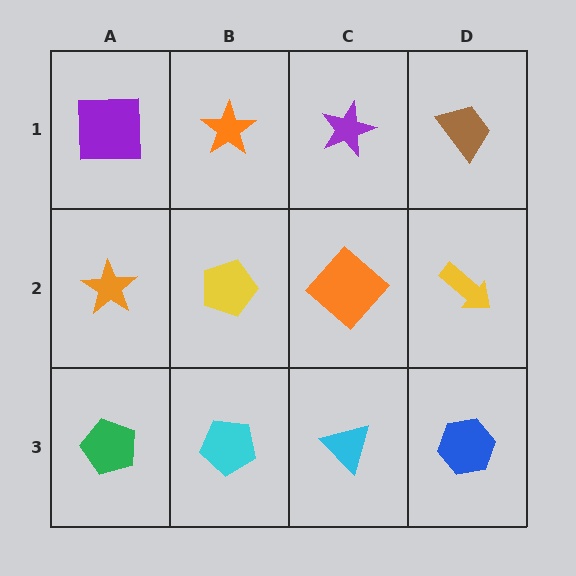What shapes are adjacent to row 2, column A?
A purple square (row 1, column A), a green pentagon (row 3, column A), a yellow pentagon (row 2, column B).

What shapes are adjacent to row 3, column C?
An orange diamond (row 2, column C), a cyan pentagon (row 3, column B), a blue hexagon (row 3, column D).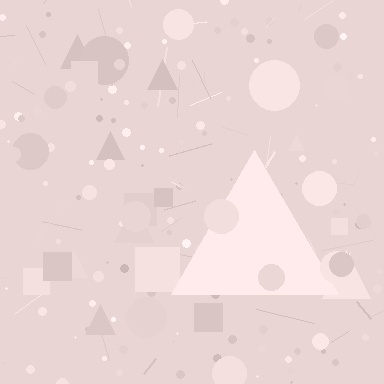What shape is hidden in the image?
A triangle is hidden in the image.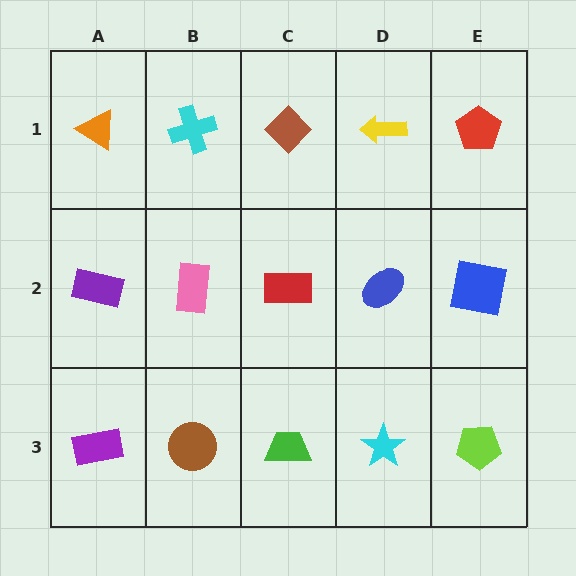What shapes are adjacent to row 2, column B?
A cyan cross (row 1, column B), a brown circle (row 3, column B), a purple rectangle (row 2, column A), a red rectangle (row 2, column C).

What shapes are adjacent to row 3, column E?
A blue square (row 2, column E), a cyan star (row 3, column D).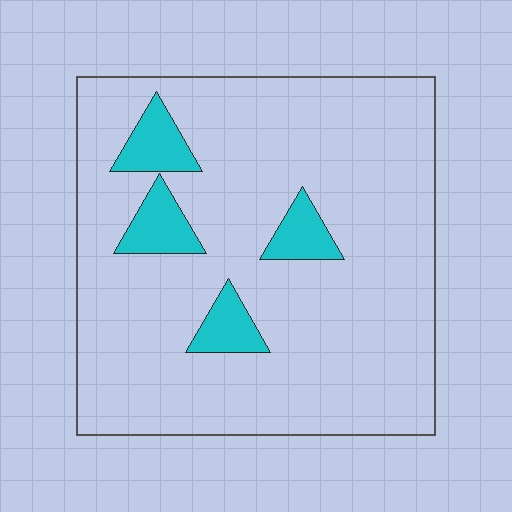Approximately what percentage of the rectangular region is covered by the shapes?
Approximately 10%.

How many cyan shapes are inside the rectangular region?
4.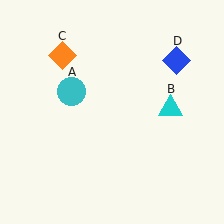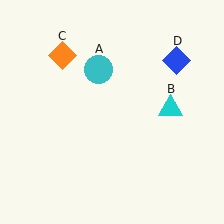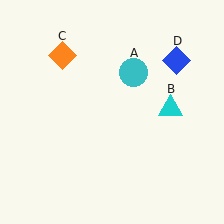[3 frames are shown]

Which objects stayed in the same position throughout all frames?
Cyan triangle (object B) and orange diamond (object C) and blue diamond (object D) remained stationary.